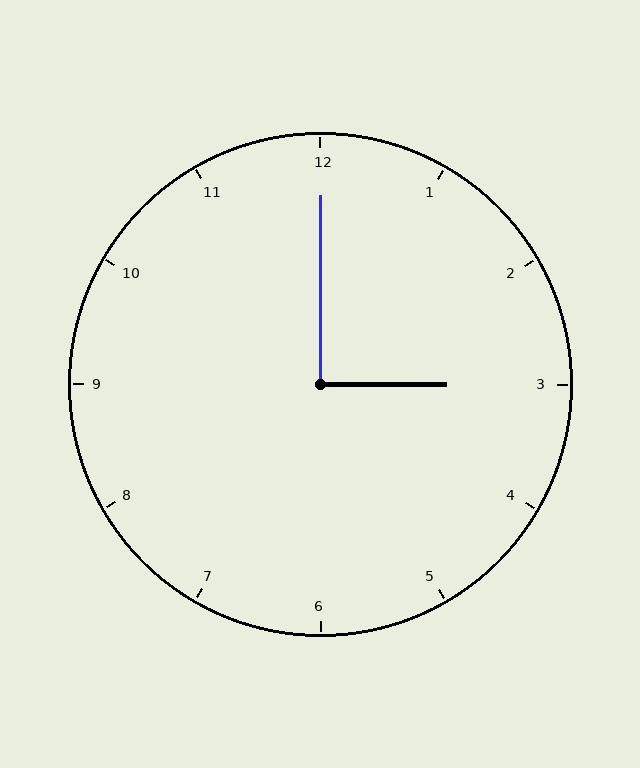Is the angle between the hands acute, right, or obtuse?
It is right.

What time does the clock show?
3:00.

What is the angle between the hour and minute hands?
Approximately 90 degrees.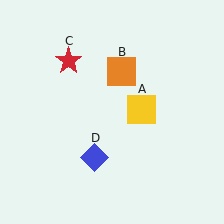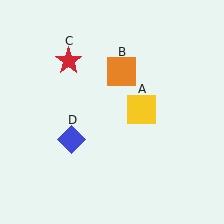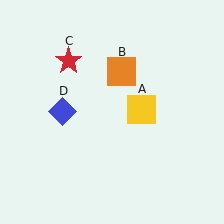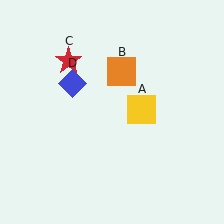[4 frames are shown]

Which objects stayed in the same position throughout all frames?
Yellow square (object A) and orange square (object B) and red star (object C) remained stationary.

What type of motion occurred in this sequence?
The blue diamond (object D) rotated clockwise around the center of the scene.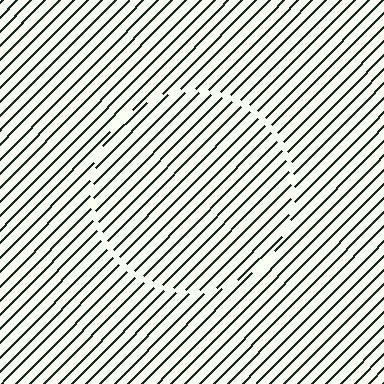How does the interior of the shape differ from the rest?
The interior of the shape contains the same grating, shifted by half a period — the contour is defined by the phase discontinuity where line-ends from the inner and outer gratings abut.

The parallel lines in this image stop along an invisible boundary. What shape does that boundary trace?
An illusory circle. The interior of the shape contains the same grating, shifted by half a period — the contour is defined by the phase discontinuity where line-ends from the inner and outer gratings abut.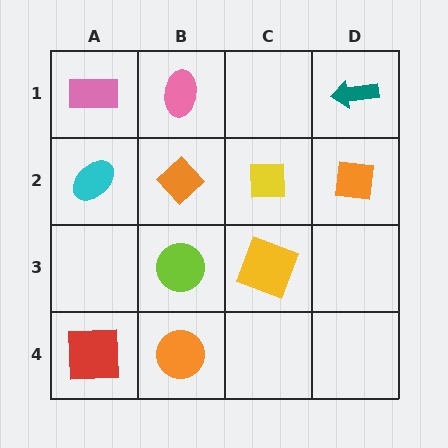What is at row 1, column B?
A pink ellipse.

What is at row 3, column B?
A lime circle.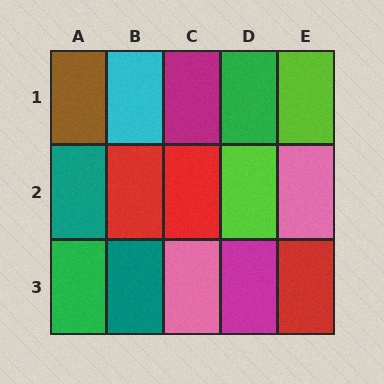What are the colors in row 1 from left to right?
Brown, cyan, magenta, green, lime.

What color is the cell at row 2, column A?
Teal.